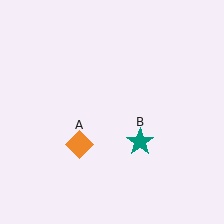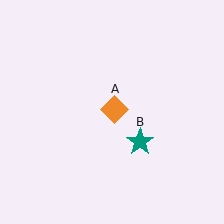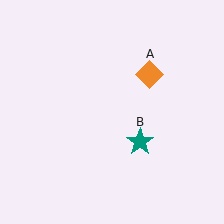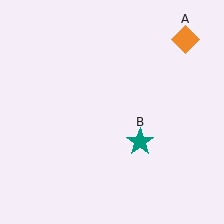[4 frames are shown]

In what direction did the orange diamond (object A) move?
The orange diamond (object A) moved up and to the right.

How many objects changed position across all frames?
1 object changed position: orange diamond (object A).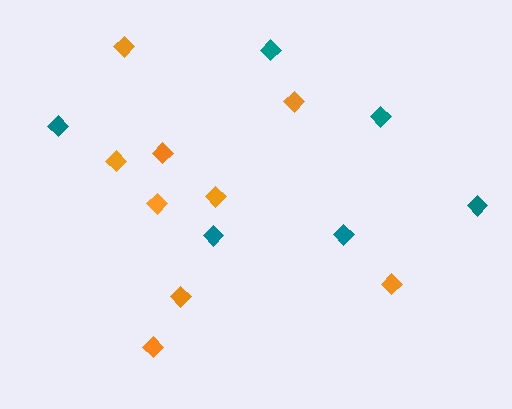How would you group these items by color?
There are 2 groups: one group of teal diamonds (6) and one group of orange diamonds (9).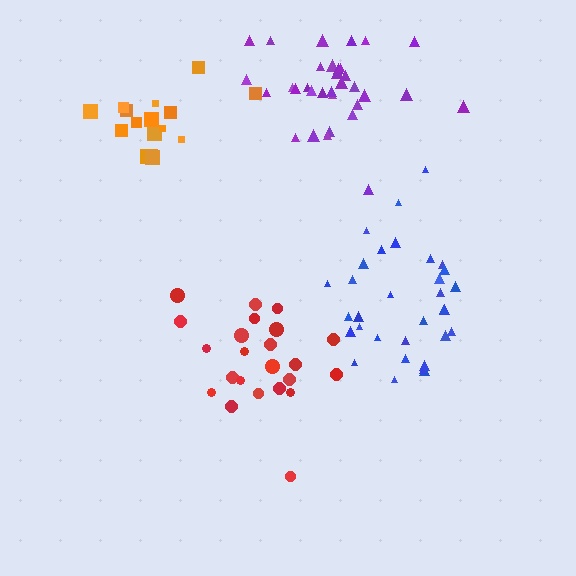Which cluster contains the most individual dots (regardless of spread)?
Purple (33).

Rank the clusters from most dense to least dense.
orange, blue, purple, red.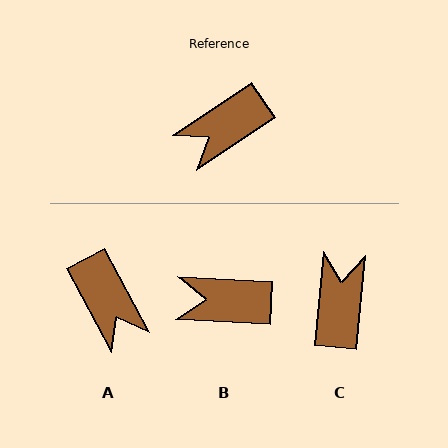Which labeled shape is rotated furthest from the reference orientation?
C, about 130 degrees away.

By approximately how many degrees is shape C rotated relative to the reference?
Approximately 130 degrees clockwise.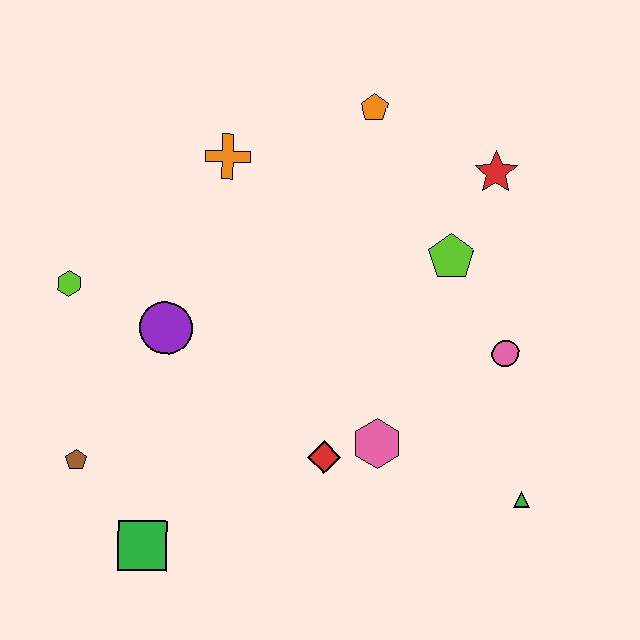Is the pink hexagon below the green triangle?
No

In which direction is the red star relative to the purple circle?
The red star is to the right of the purple circle.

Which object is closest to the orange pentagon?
The red star is closest to the orange pentagon.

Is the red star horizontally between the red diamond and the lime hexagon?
No